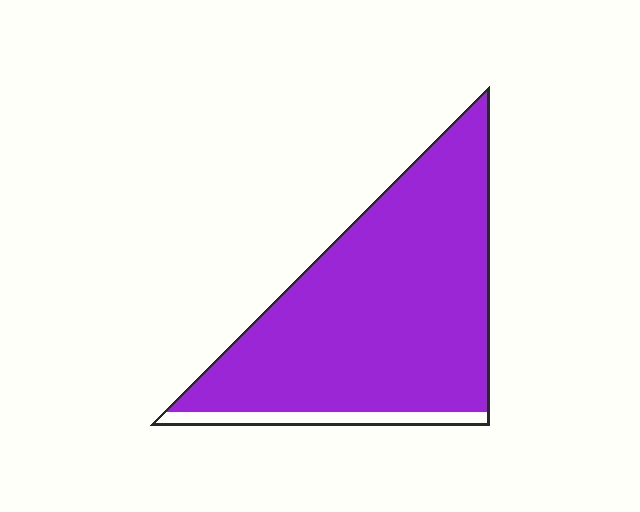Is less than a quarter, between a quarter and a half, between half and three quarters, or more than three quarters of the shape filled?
More than three quarters.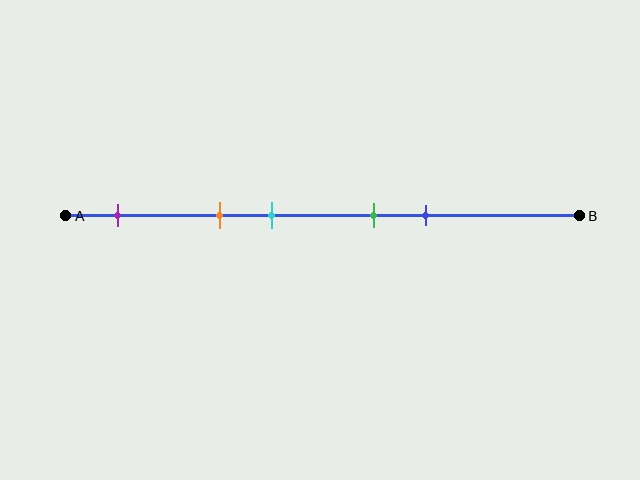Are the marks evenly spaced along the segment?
No, the marks are not evenly spaced.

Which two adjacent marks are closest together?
The green and blue marks are the closest adjacent pair.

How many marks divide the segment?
There are 5 marks dividing the segment.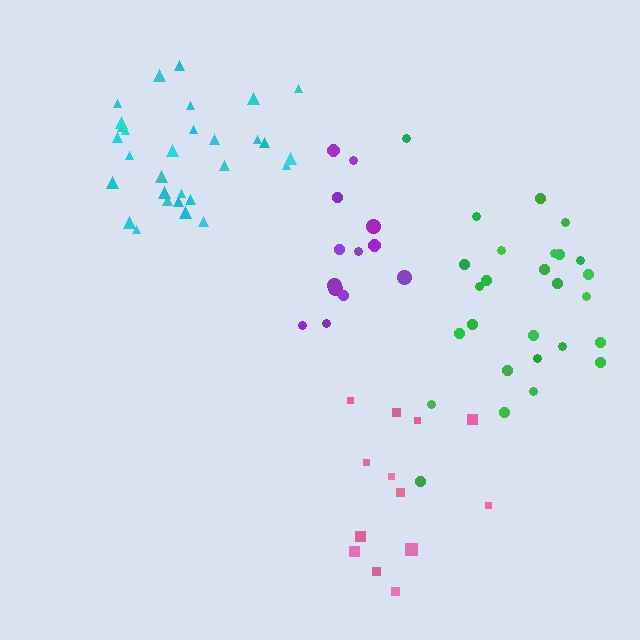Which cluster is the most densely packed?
Cyan.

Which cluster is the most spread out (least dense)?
Pink.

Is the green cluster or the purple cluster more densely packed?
Purple.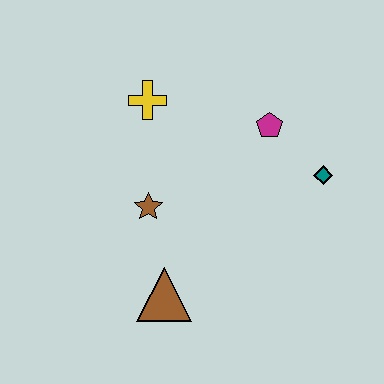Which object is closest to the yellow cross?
The brown star is closest to the yellow cross.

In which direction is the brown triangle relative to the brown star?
The brown triangle is below the brown star.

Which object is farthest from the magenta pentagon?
The brown triangle is farthest from the magenta pentagon.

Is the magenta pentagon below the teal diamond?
No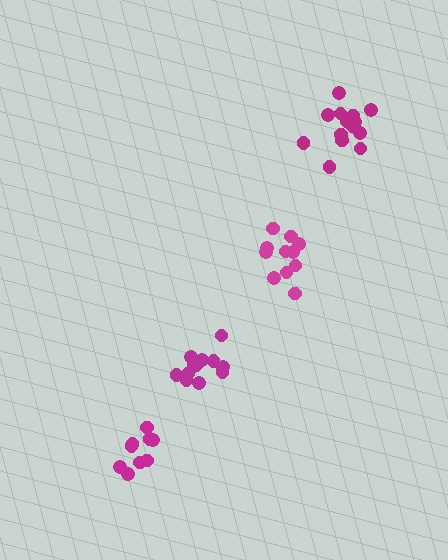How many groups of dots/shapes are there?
There are 4 groups.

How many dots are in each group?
Group 1: 9 dots, Group 2: 11 dots, Group 3: 12 dots, Group 4: 14 dots (46 total).